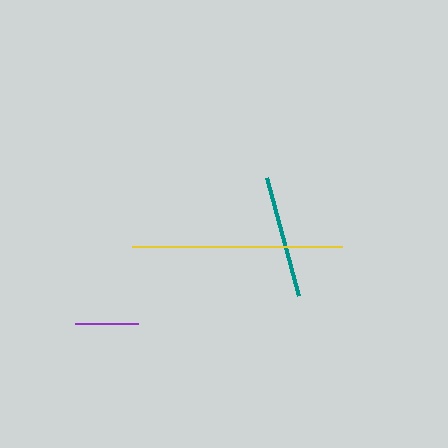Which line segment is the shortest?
The purple line is the shortest at approximately 63 pixels.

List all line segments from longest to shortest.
From longest to shortest: yellow, teal, purple.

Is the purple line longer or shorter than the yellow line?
The yellow line is longer than the purple line.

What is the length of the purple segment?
The purple segment is approximately 63 pixels long.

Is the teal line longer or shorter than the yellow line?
The yellow line is longer than the teal line.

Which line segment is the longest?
The yellow line is the longest at approximately 210 pixels.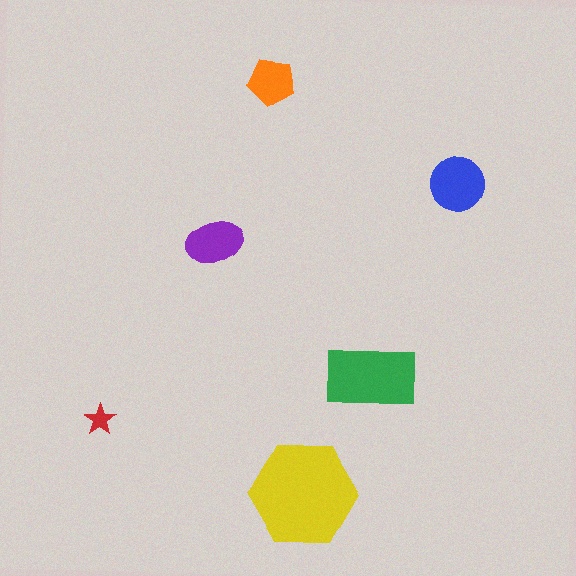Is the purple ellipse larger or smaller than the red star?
Larger.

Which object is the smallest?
The red star.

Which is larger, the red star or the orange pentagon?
The orange pentagon.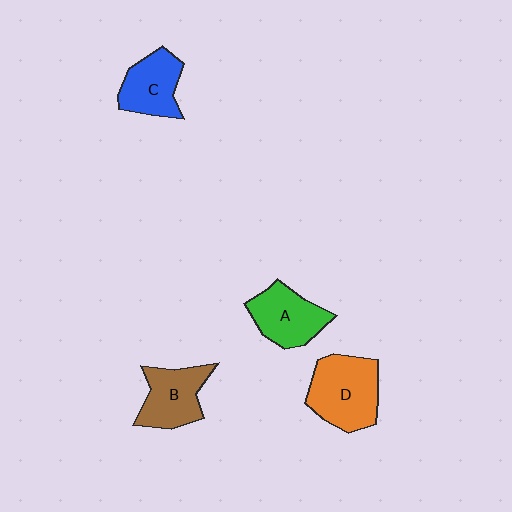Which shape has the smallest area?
Shape C (blue).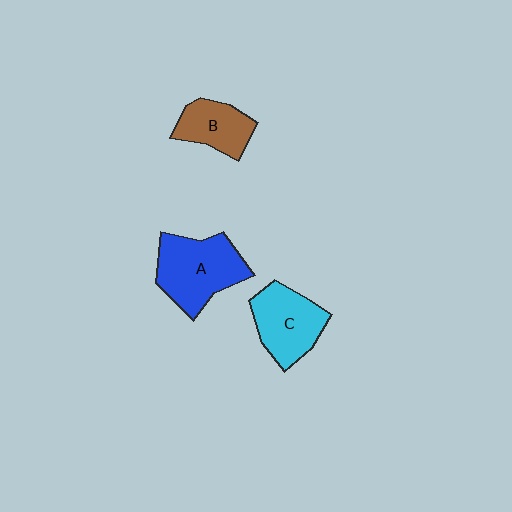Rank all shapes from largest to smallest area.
From largest to smallest: A (blue), C (cyan), B (brown).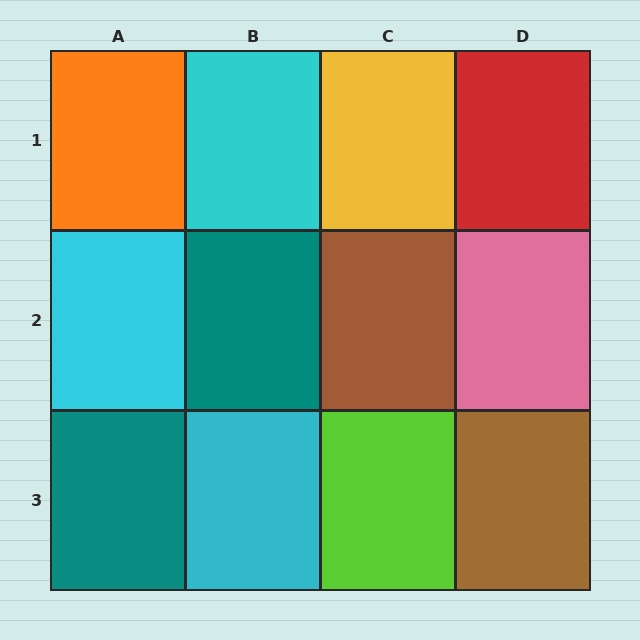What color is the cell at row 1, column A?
Orange.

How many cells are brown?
2 cells are brown.